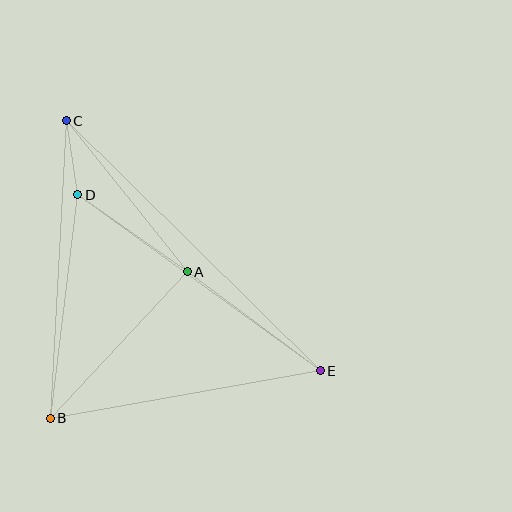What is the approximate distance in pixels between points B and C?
The distance between B and C is approximately 298 pixels.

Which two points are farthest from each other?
Points C and E are farthest from each other.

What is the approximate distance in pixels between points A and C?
The distance between A and C is approximately 193 pixels.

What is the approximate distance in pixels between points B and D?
The distance between B and D is approximately 225 pixels.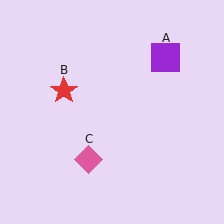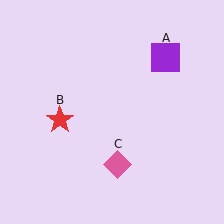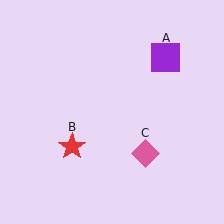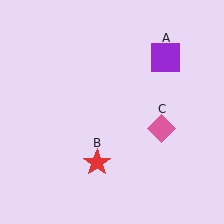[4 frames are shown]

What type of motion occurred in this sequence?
The red star (object B), pink diamond (object C) rotated counterclockwise around the center of the scene.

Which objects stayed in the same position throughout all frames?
Purple square (object A) remained stationary.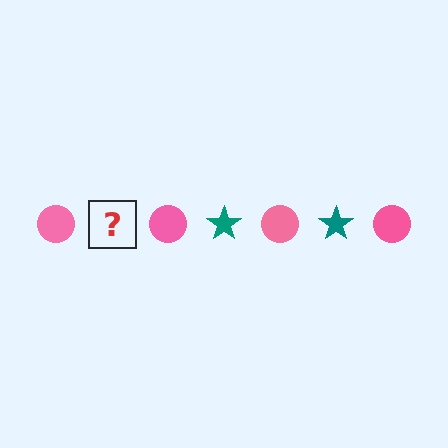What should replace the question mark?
The question mark should be replaced with a teal star.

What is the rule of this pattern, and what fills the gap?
The rule is that the pattern alternates between pink circle and teal star. The gap should be filled with a teal star.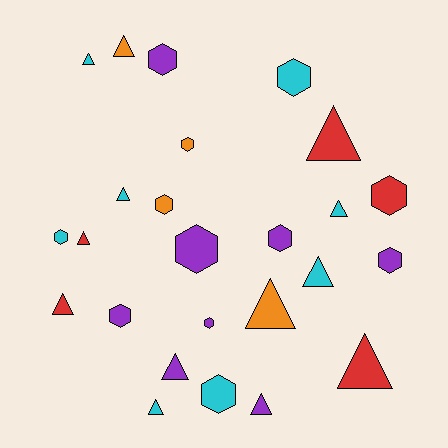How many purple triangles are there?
There are 2 purple triangles.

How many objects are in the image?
There are 25 objects.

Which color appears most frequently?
Purple, with 8 objects.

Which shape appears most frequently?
Triangle, with 13 objects.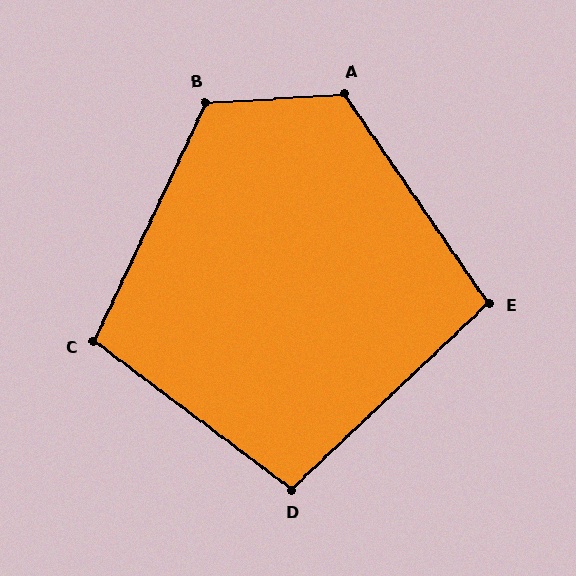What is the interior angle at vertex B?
Approximately 119 degrees (obtuse).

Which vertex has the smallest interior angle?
E, at approximately 99 degrees.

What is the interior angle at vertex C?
Approximately 101 degrees (obtuse).